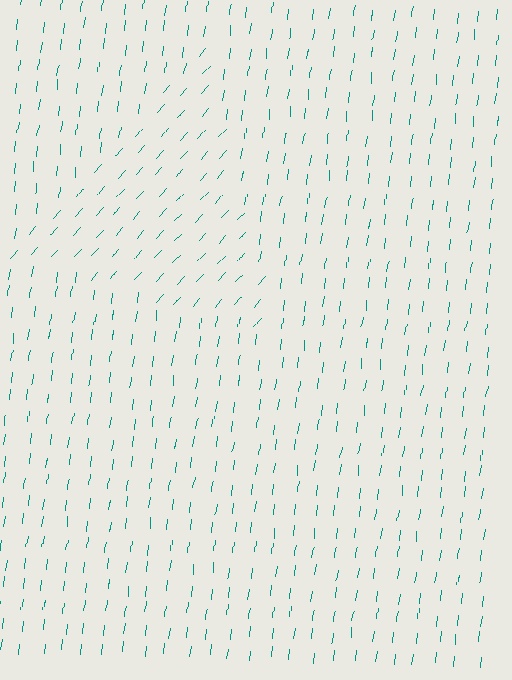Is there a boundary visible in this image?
Yes, there is a texture boundary formed by a change in line orientation.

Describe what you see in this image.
The image is filled with small teal line segments. A triangle region in the image has lines oriented differently from the surrounding lines, creating a visible texture boundary.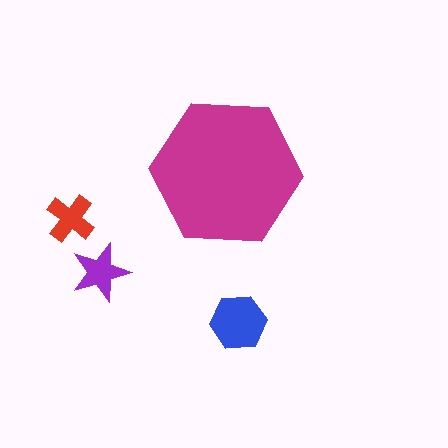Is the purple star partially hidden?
No, the purple star is fully visible.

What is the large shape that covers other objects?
A magenta hexagon.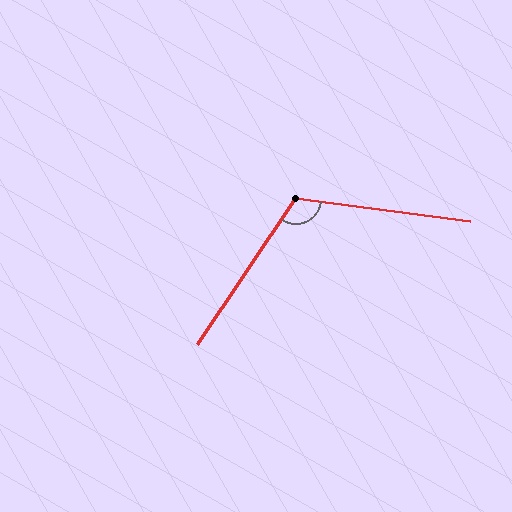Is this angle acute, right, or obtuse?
It is obtuse.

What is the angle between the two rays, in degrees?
Approximately 117 degrees.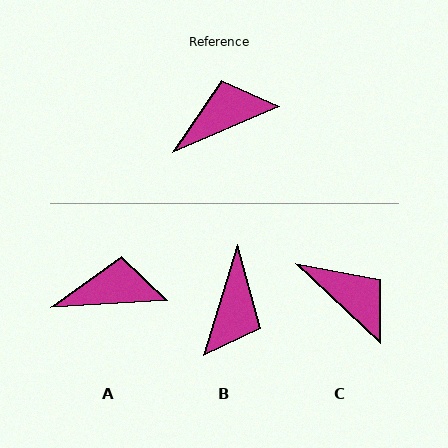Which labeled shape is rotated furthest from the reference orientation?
B, about 131 degrees away.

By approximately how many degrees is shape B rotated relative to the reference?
Approximately 131 degrees clockwise.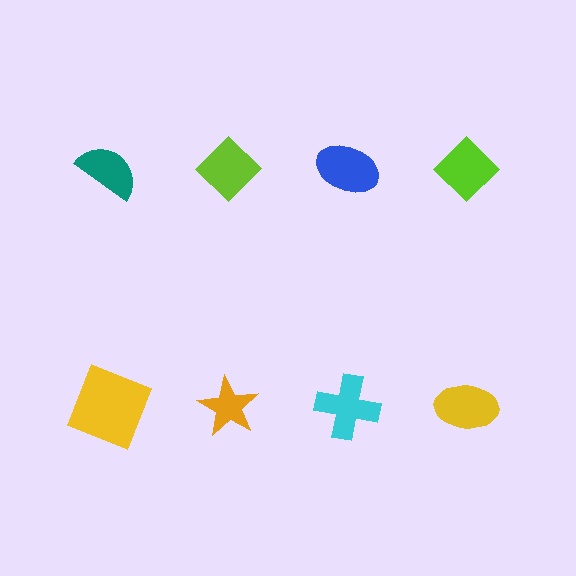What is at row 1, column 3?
A blue ellipse.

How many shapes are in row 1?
4 shapes.